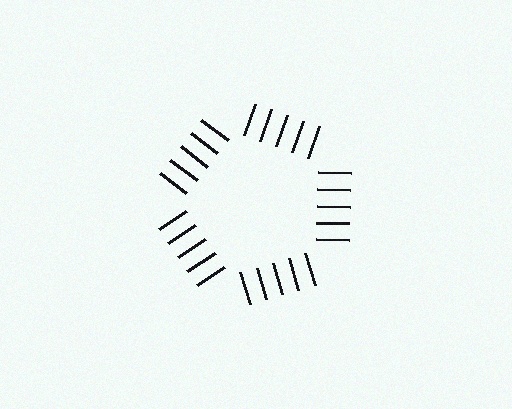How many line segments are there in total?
25 — 5 along each of the 5 edges.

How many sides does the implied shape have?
5 sides — the line-ends trace a pentagon.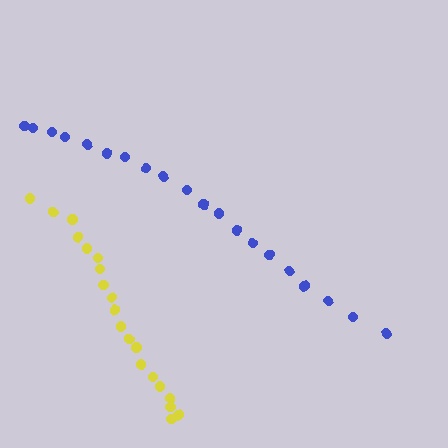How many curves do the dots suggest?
There are 2 distinct paths.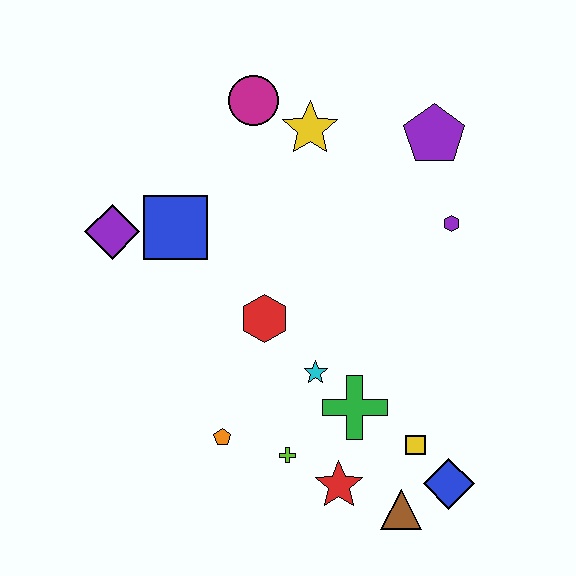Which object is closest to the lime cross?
The red star is closest to the lime cross.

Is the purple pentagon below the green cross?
No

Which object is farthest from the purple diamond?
The blue diamond is farthest from the purple diamond.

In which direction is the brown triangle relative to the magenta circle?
The brown triangle is below the magenta circle.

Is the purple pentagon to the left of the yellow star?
No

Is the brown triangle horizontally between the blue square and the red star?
No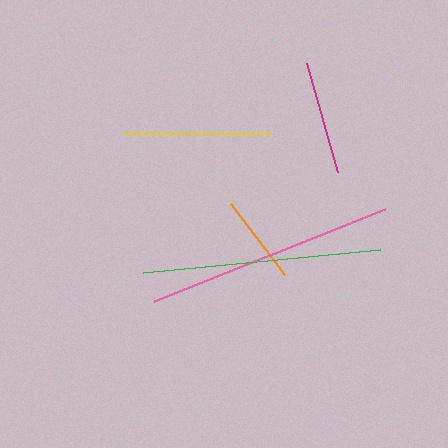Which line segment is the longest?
The pink line is the longest at approximately 248 pixels.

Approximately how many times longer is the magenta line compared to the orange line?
The magenta line is approximately 1.3 times the length of the orange line.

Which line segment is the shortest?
The orange line is the shortest at approximately 89 pixels.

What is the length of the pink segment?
The pink segment is approximately 248 pixels long.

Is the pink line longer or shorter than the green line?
The pink line is longer than the green line.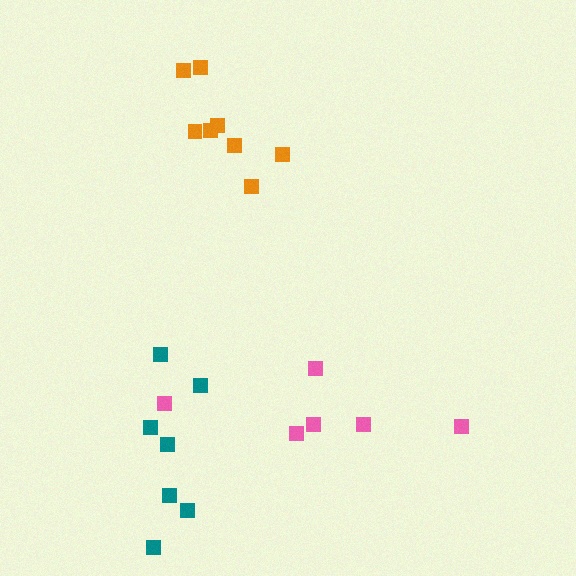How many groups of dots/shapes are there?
There are 3 groups.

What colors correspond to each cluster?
The clusters are colored: pink, teal, orange.